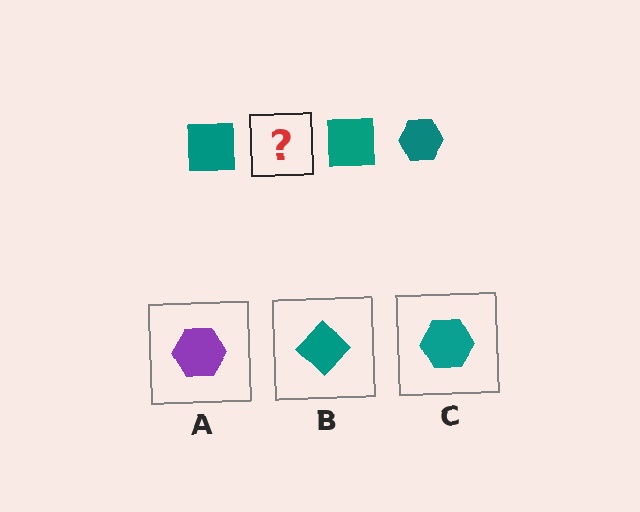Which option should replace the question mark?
Option C.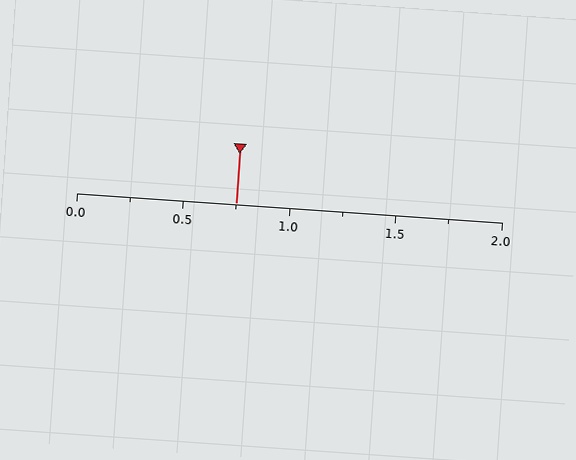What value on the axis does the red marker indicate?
The marker indicates approximately 0.75.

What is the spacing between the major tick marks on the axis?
The major ticks are spaced 0.5 apart.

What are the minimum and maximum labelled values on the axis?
The axis runs from 0.0 to 2.0.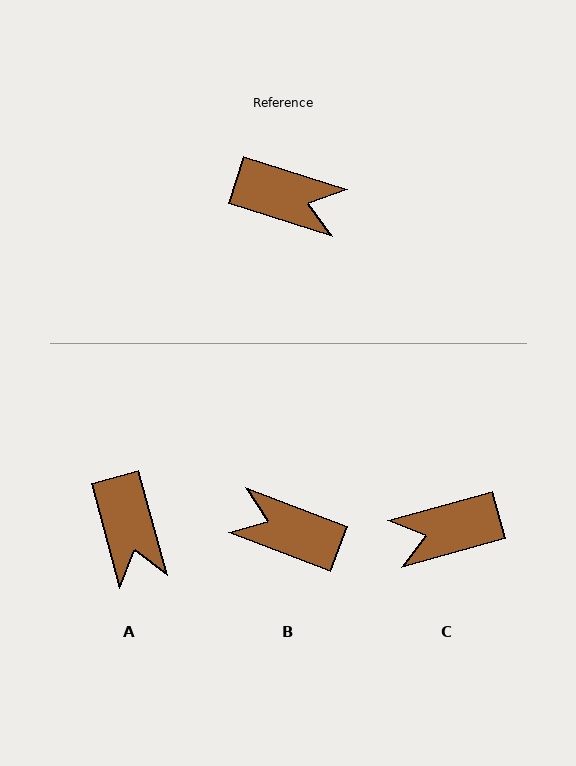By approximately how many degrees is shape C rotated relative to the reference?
Approximately 147 degrees clockwise.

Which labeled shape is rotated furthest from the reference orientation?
B, about 177 degrees away.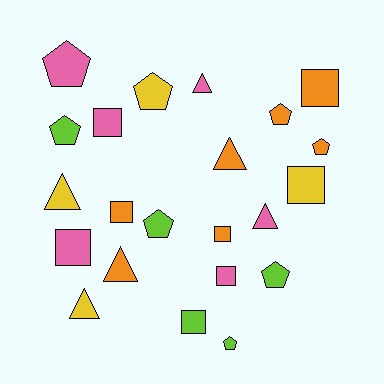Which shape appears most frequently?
Square, with 8 objects.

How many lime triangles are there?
There are no lime triangles.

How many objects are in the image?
There are 22 objects.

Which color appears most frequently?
Orange, with 7 objects.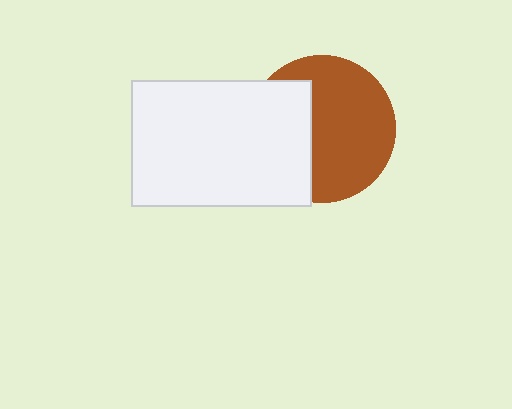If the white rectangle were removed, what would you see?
You would see the complete brown circle.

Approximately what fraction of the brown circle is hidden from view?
Roughly 37% of the brown circle is hidden behind the white rectangle.